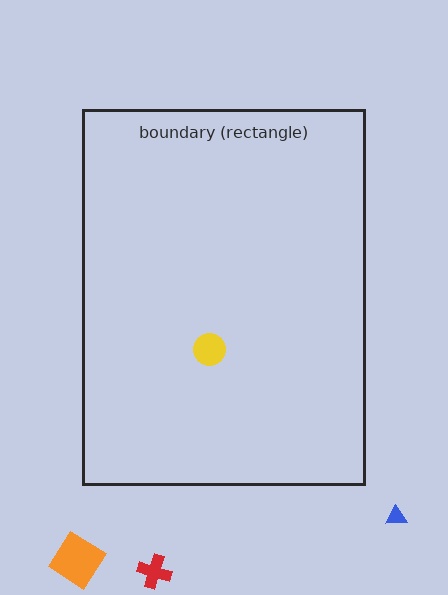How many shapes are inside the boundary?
1 inside, 3 outside.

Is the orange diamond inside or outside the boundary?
Outside.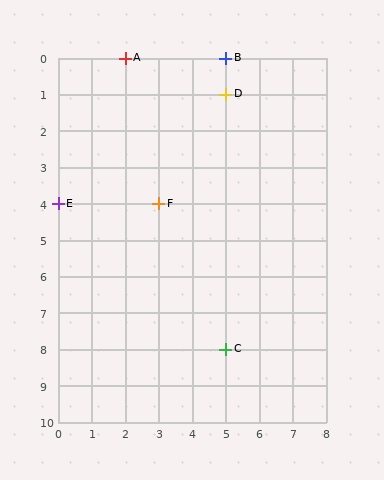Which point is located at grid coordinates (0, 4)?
Point E is at (0, 4).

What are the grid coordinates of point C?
Point C is at grid coordinates (5, 8).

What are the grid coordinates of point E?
Point E is at grid coordinates (0, 4).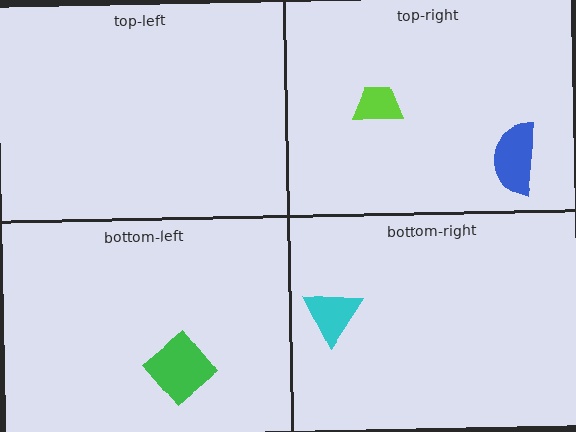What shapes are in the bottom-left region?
The green diamond.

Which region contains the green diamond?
The bottom-left region.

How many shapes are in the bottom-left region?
1.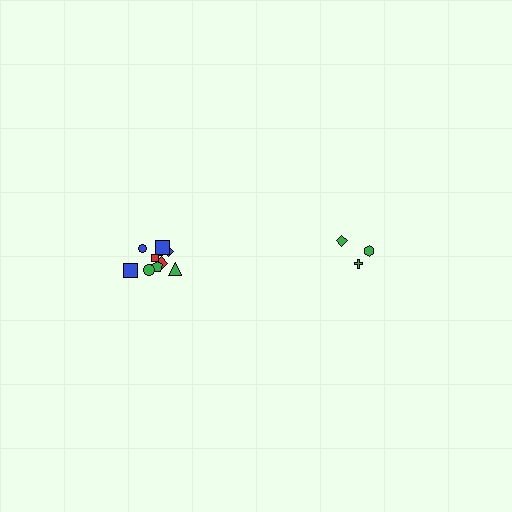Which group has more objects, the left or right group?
The left group.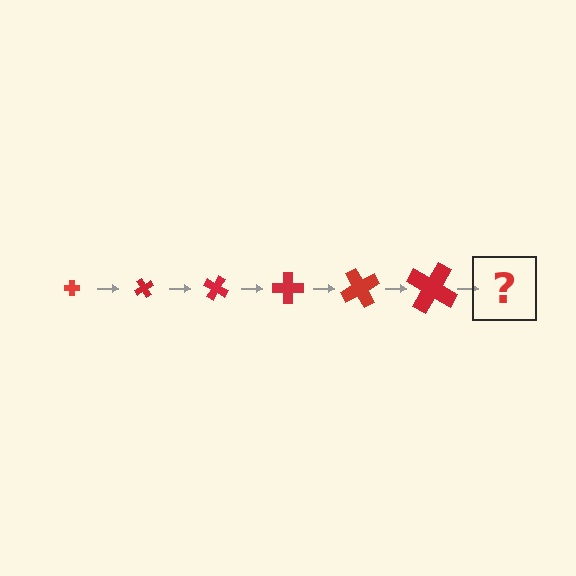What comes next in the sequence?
The next element should be a cross, larger than the previous one and rotated 360 degrees from the start.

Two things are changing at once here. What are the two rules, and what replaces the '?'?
The two rules are that the cross grows larger each step and it rotates 60 degrees each step. The '?' should be a cross, larger than the previous one and rotated 360 degrees from the start.